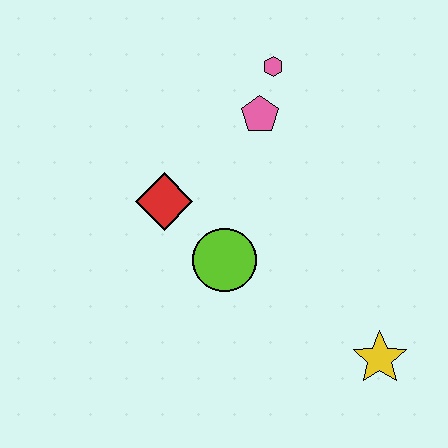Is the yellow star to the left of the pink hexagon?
No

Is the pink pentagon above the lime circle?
Yes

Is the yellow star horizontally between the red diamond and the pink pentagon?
No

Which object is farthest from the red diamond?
The yellow star is farthest from the red diamond.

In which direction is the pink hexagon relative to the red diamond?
The pink hexagon is above the red diamond.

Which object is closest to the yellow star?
The lime circle is closest to the yellow star.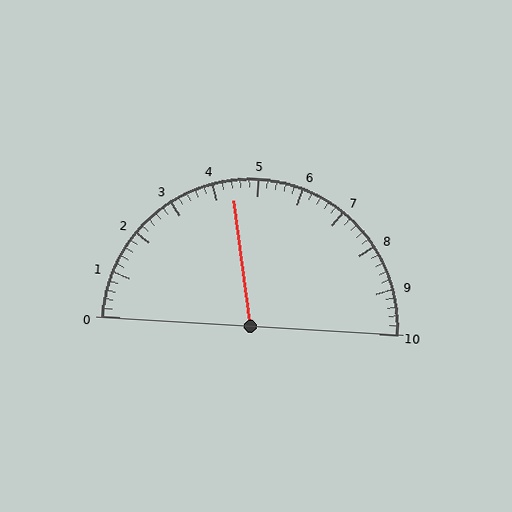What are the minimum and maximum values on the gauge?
The gauge ranges from 0 to 10.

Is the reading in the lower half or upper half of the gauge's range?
The reading is in the lower half of the range (0 to 10).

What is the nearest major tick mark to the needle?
The nearest major tick mark is 4.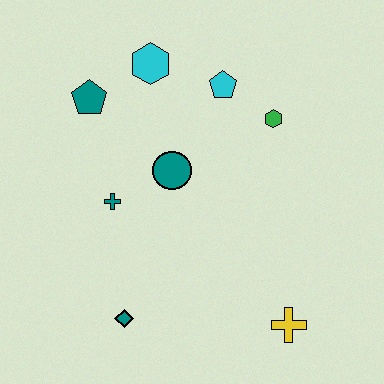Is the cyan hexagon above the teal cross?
Yes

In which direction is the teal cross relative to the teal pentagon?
The teal cross is below the teal pentagon.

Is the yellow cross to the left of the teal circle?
No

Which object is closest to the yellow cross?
The teal diamond is closest to the yellow cross.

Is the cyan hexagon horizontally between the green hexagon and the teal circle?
No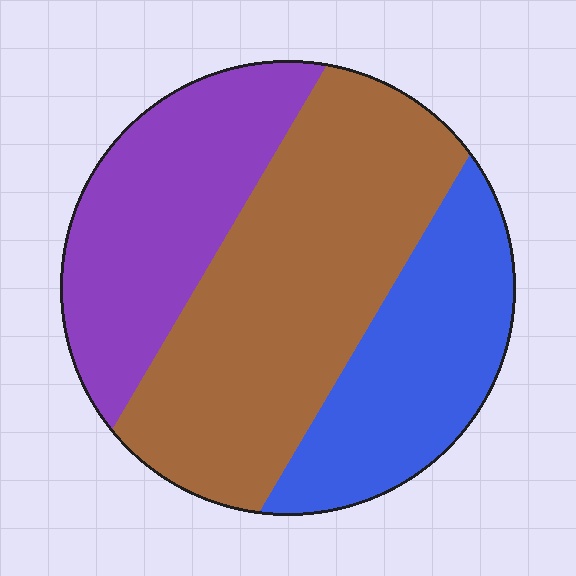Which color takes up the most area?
Brown, at roughly 45%.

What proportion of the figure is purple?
Purple takes up about one quarter (1/4) of the figure.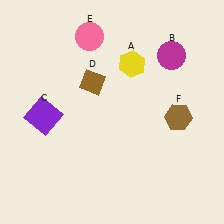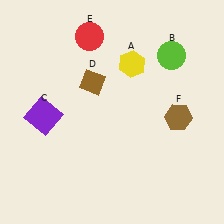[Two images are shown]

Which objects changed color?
B changed from magenta to lime. E changed from pink to red.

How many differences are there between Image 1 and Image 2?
There are 2 differences between the two images.